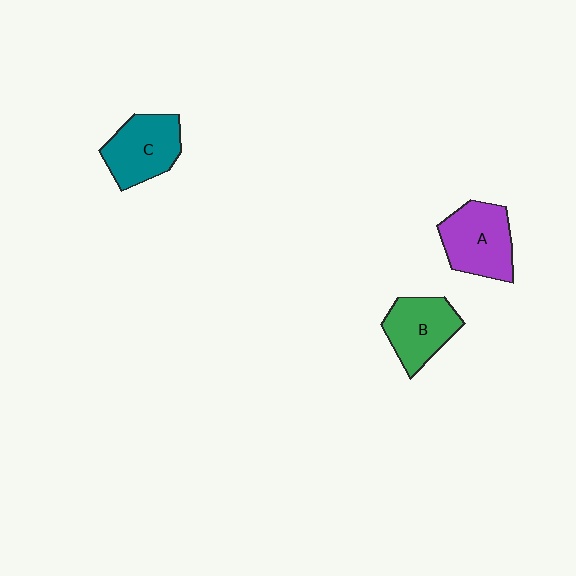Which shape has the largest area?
Shape A (purple).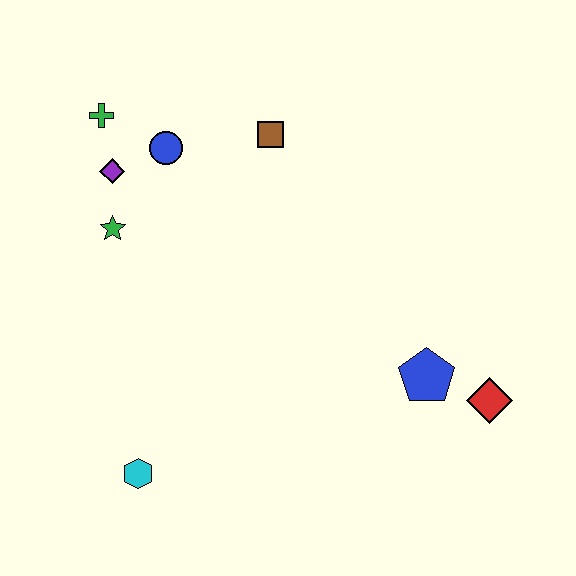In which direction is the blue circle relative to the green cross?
The blue circle is to the right of the green cross.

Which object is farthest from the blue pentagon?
The green cross is farthest from the blue pentagon.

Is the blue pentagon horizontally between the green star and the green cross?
No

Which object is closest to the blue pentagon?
The red diamond is closest to the blue pentagon.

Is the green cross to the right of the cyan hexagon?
No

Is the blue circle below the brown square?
Yes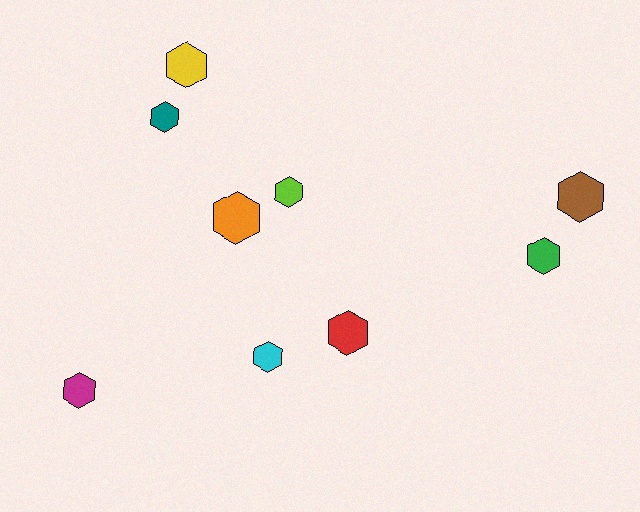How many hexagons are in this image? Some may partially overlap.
There are 9 hexagons.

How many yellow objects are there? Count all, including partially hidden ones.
There is 1 yellow object.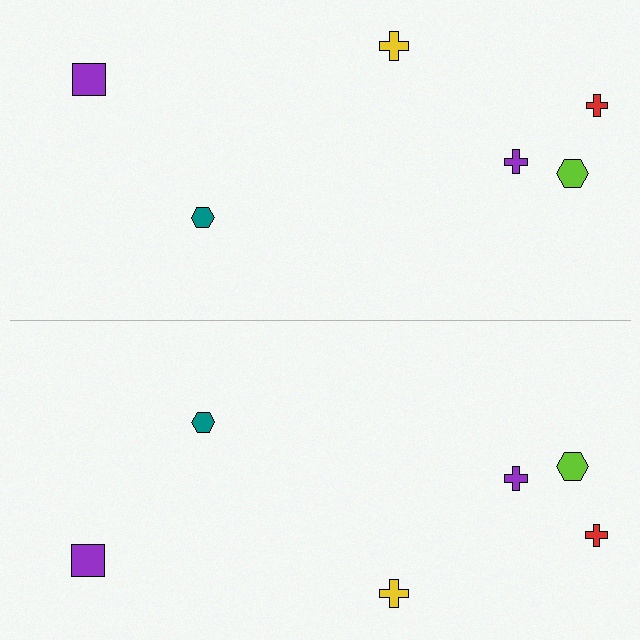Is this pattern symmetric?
Yes, this pattern has bilateral (reflection) symmetry.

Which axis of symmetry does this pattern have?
The pattern has a horizontal axis of symmetry running through the center of the image.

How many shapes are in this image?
There are 12 shapes in this image.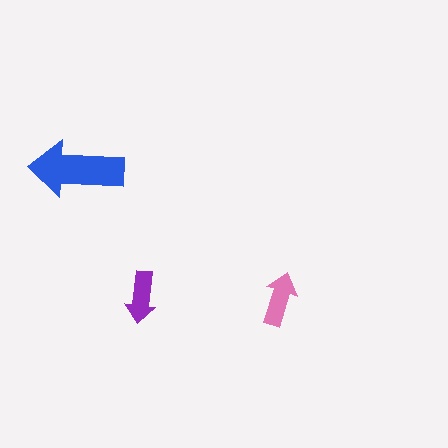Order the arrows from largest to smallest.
the blue one, the pink one, the purple one.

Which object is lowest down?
The pink arrow is bottommost.